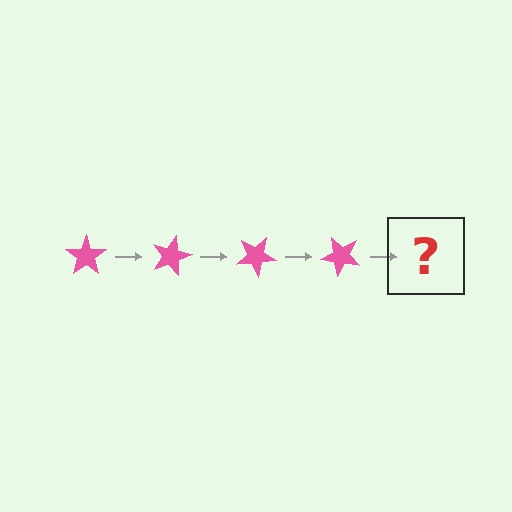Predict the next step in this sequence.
The next step is a pink star rotated 60 degrees.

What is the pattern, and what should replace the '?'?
The pattern is that the star rotates 15 degrees each step. The '?' should be a pink star rotated 60 degrees.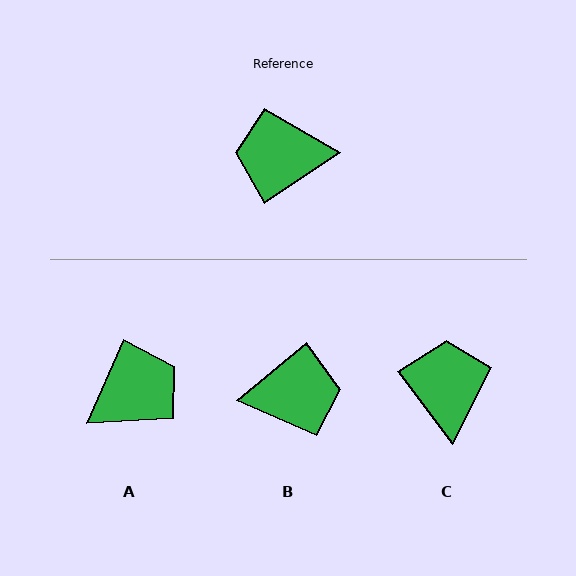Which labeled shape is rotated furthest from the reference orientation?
B, about 174 degrees away.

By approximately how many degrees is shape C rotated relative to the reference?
Approximately 87 degrees clockwise.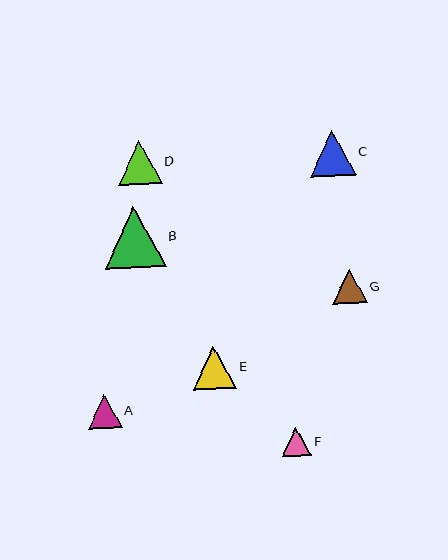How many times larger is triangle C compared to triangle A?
Triangle C is approximately 1.4 times the size of triangle A.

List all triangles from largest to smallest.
From largest to smallest: B, C, D, E, G, A, F.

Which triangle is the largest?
Triangle B is the largest with a size of approximately 61 pixels.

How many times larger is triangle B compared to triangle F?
Triangle B is approximately 2.1 times the size of triangle F.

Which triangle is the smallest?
Triangle F is the smallest with a size of approximately 29 pixels.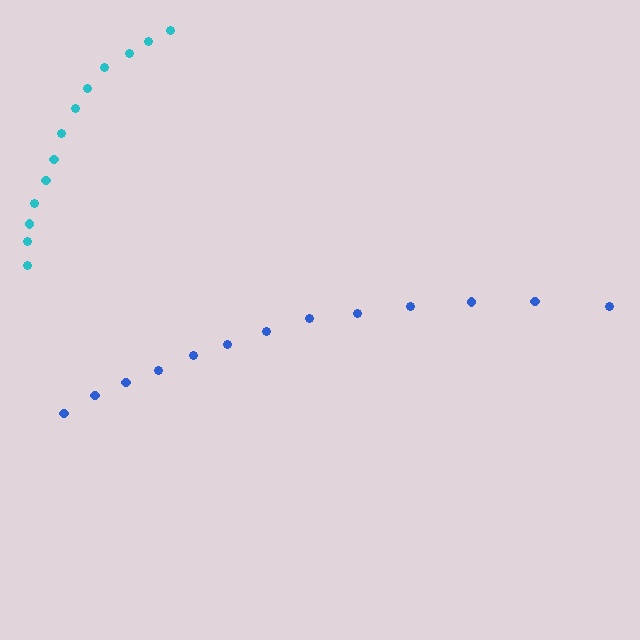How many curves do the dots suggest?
There are 2 distinct paths.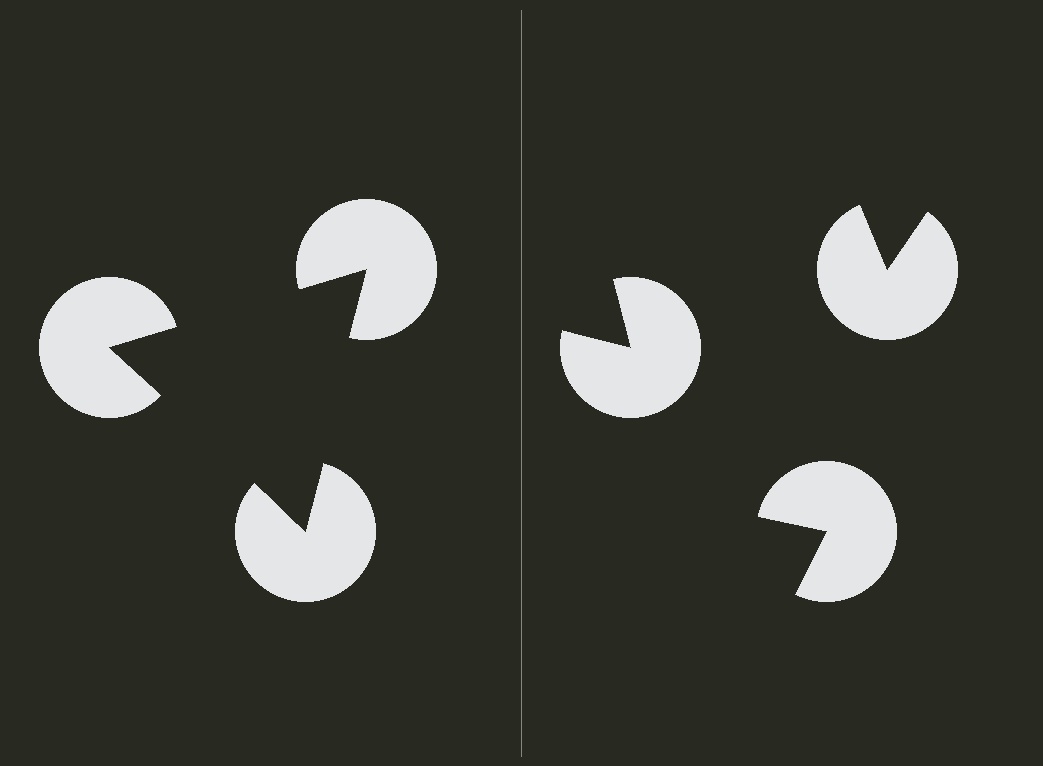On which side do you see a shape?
An illusory triangle appears on the left side. On the right side the wedge cuts are rotated, so no coherent shape forms.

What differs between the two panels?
The pac-man discs are positioned identically on both sides; only the wedge orientations differ. On the left they align to a triangle; on the right they are misaligned.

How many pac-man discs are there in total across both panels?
6 — 3 on each side.